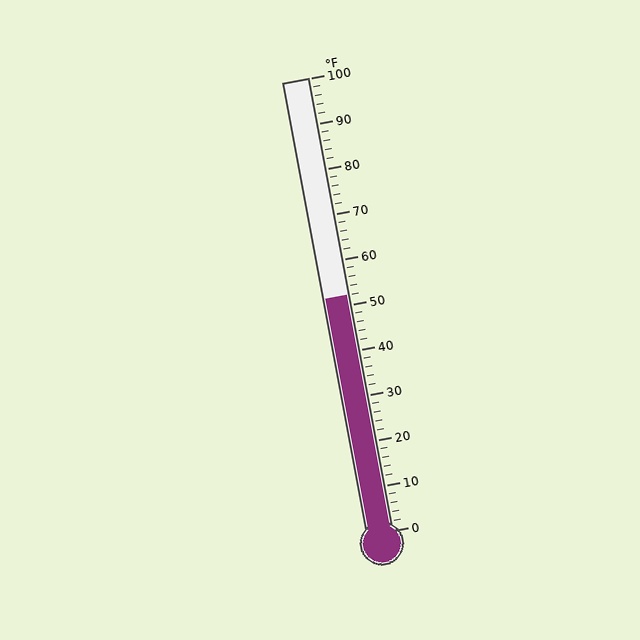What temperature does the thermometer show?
The thermometer shows approximately 52°F.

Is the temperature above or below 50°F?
The temperature is above 50°F.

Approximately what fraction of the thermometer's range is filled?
The thermometer is filled to approximately 50% of its range.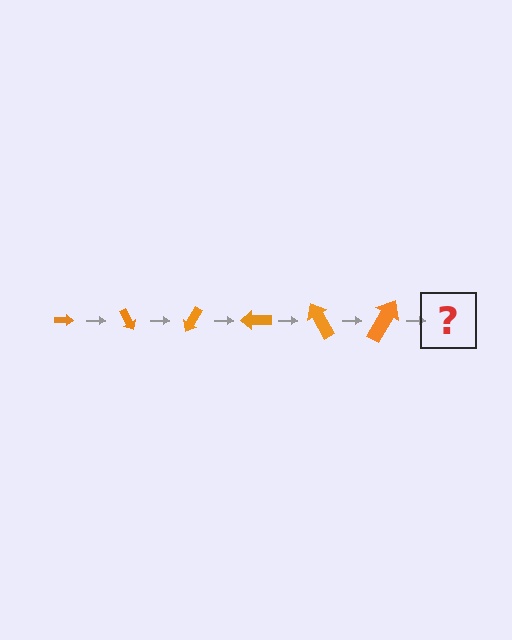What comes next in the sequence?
The next element should be an arrow, larger than the previous one and rotated 360 degrees from the start.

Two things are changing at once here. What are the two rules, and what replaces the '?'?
The two rules are that the arrow grows larger each step and it rotates 60 degrees each step. The '?' should be an arrow, larger than the previous one and rotated 360 degrees from the start.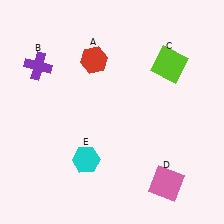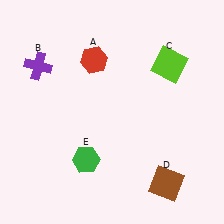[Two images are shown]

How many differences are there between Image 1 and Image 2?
There are 2 differences between the two images.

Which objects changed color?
D changed from pink to brown. E changed from cyan to green.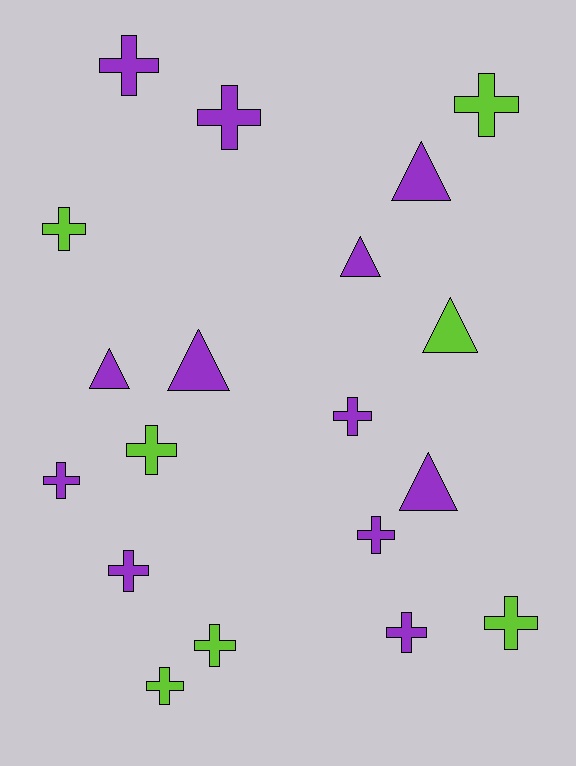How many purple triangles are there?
There are 5 purple triangles.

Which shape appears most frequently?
Cross, with 13 objects.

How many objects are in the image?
There are 19 objects.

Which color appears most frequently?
Purple, with 12 objects.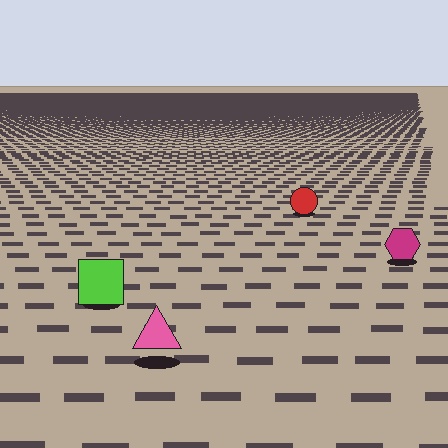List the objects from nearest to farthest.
From nearest to farthest: the pink triangle, the lime square, the magenta hexagon, the red circle.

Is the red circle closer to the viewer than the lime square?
No. The lime square is closer — you can tell from the texture gradient: the ground texture is coarser near it.